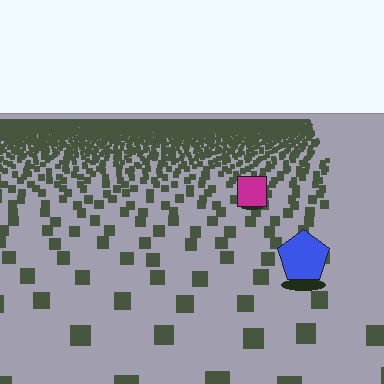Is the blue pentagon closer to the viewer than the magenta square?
Yes. The blue pentagon is closer — you can tell from the texture gradient: the ground texture is coarser near it.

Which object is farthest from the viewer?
The magenta square is farthest from the viewer. It appears smaller and the ground texture around it is denser.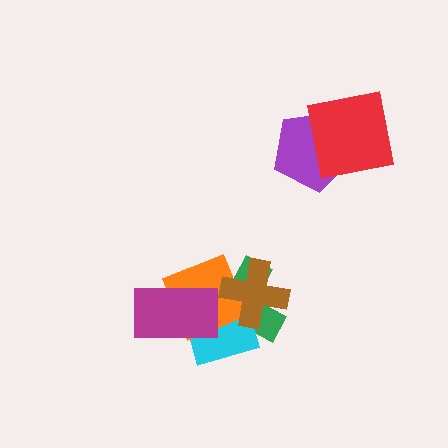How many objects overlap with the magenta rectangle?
3 objects overlap with the magenta rectangle.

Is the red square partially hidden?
No, no other shape covers it.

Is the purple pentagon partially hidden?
Yes, it is partially covered by another shape.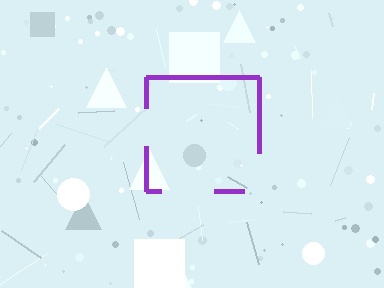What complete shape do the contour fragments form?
The contour fragments form a square.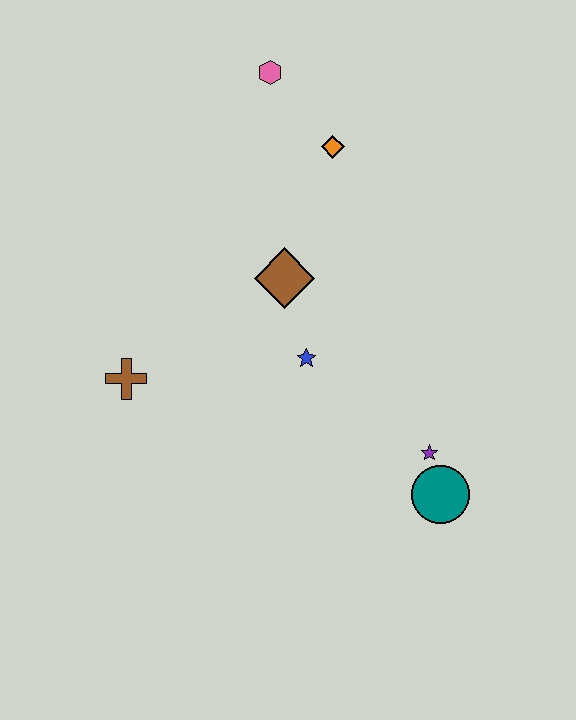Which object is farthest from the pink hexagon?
The teal circle is farthest from the pink hexagon.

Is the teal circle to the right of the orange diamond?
Yes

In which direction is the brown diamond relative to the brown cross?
The brown diamond is to the right of the brown cross.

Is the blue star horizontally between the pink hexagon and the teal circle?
Yes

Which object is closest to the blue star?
The brown diamond is closest to the blue star.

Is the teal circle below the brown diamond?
Yes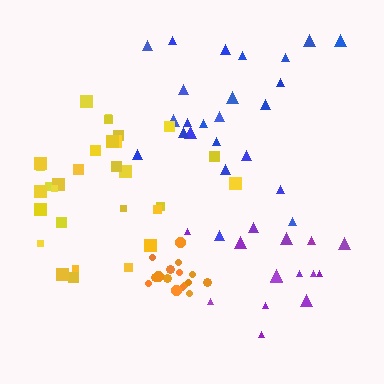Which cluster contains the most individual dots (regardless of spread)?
Yellow (30).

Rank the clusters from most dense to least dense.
orange, yellow, purple, blue.